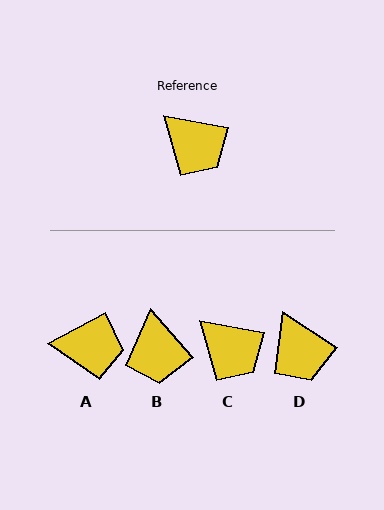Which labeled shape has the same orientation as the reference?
C.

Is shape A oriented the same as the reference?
No, it is off by about 39 degrees.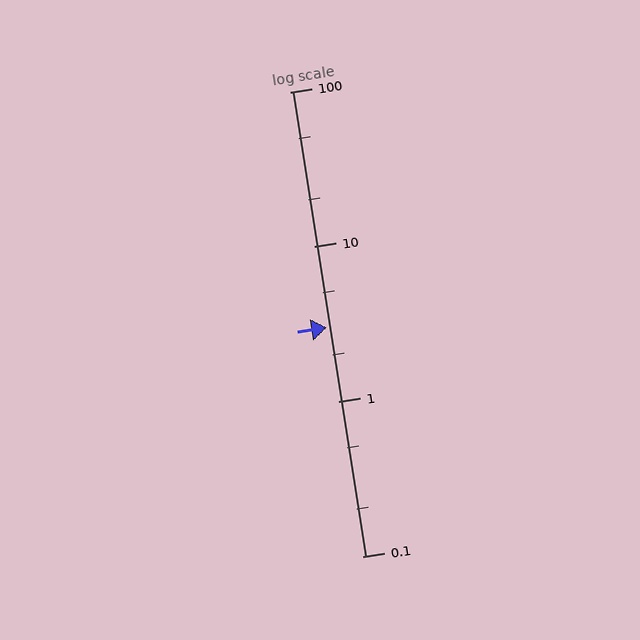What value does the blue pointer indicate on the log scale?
The pointer indicates approximately 3.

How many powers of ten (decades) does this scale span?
The scale spans 3 decades, from 0.1 to 100.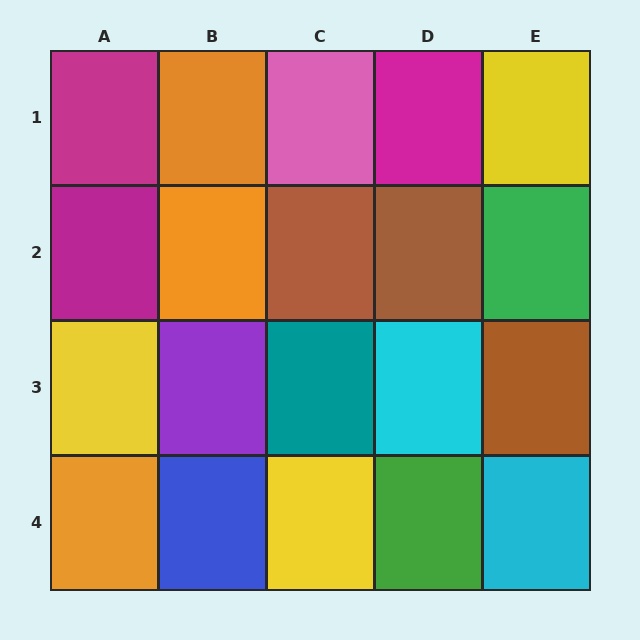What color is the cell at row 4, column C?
Yellow.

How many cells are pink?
1 cell is pink.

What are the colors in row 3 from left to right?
Yellow, purple, teal, cyan, brown.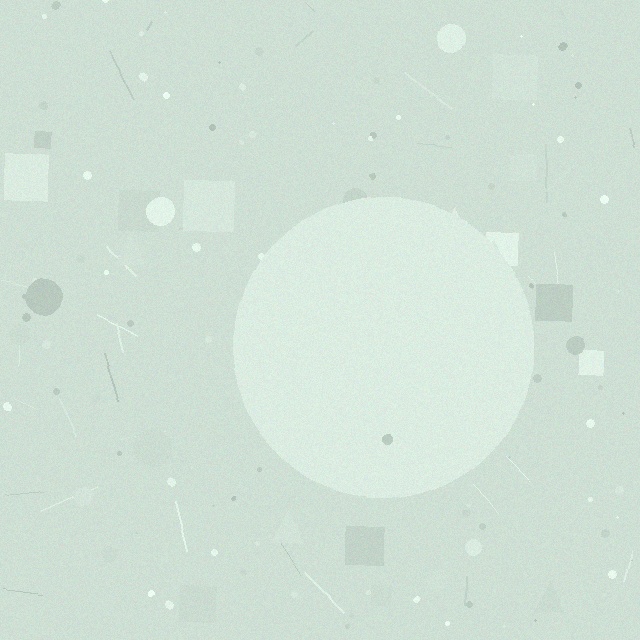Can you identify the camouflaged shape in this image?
The camouflaged shape is a circle.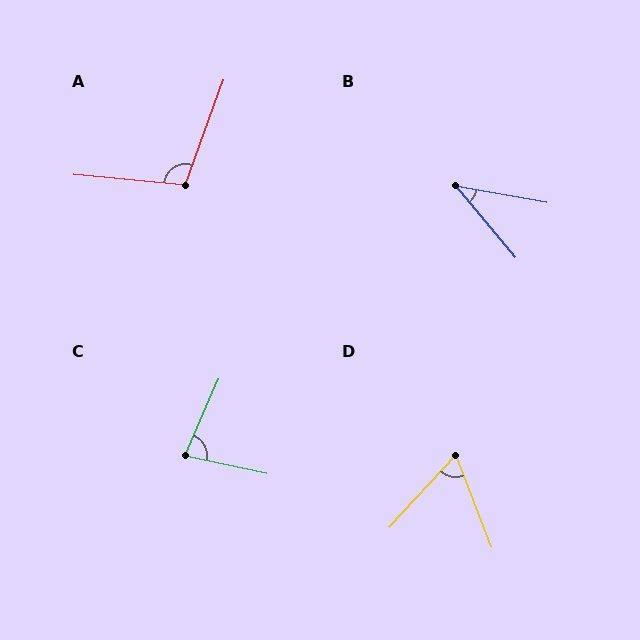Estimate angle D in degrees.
Approximately 64 degrees.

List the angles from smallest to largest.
B (40°), D (64°), C (79°), A (104°).